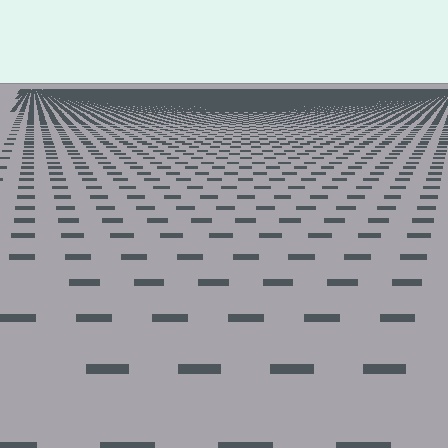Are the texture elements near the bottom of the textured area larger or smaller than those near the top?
Larger. Near the bottom, elements are closer to the viewer and appear at a bigger on-screen size.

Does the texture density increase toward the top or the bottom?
Density increases toward the top.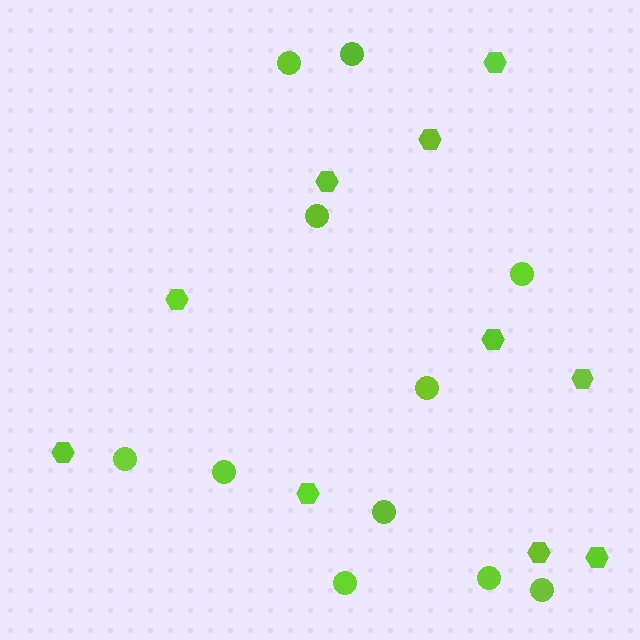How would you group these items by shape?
There are 2 groups: one group of circles (11) and one group of hexagons (10).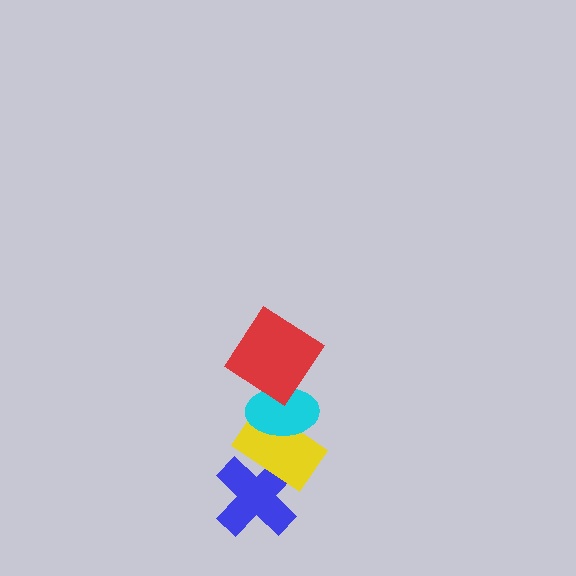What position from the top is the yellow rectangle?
The yellow rectangle is 3rd from the top.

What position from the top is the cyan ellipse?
The cyan ellipse is 2nd from the top.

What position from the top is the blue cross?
The blue cross is 4th from the top.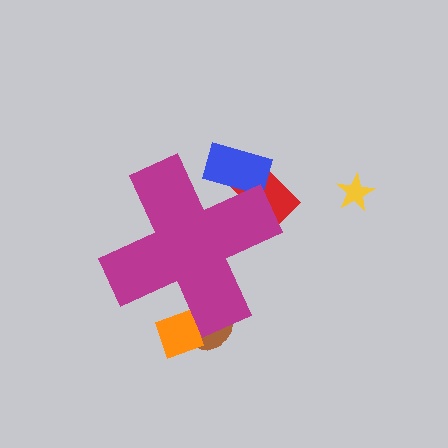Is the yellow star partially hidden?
No, the yellow star is fully visible.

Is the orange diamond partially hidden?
Yes, the orange diamond is partially hidden behind the magenta cross.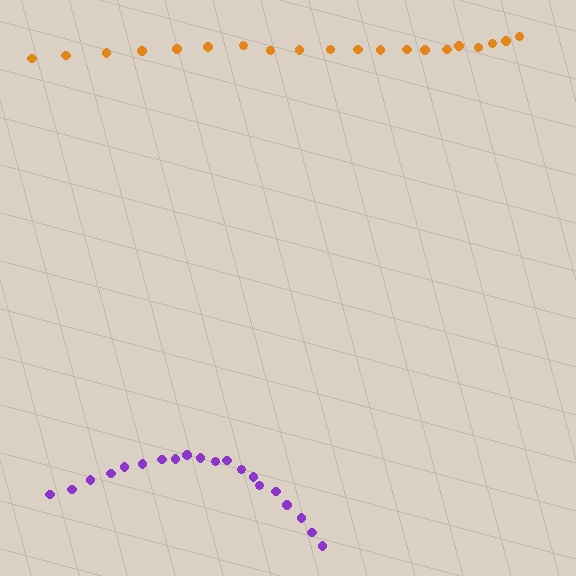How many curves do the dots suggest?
There are 2 distinct paths.